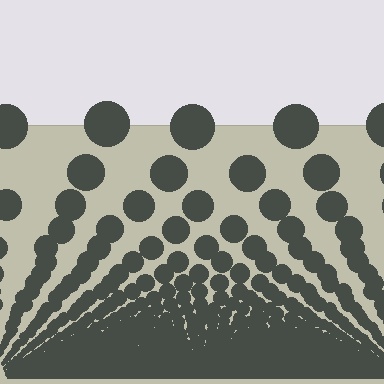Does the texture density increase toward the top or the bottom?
Density increases toward the bottom.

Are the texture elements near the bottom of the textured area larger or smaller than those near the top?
Smaller. The gradient is inverted — elements near the bottom are smaller and denser.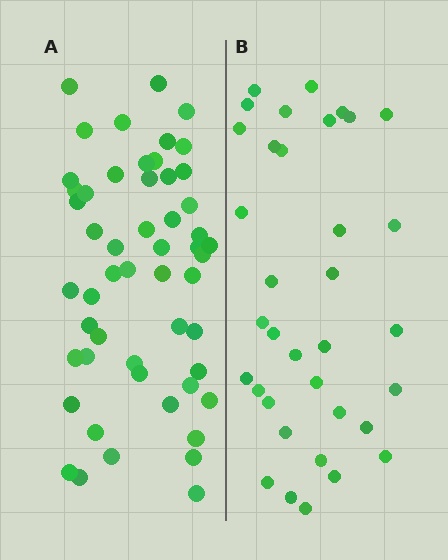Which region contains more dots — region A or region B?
Region A (the left region) has more dots.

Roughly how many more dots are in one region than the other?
Region A has approximately 20 more dots than region B.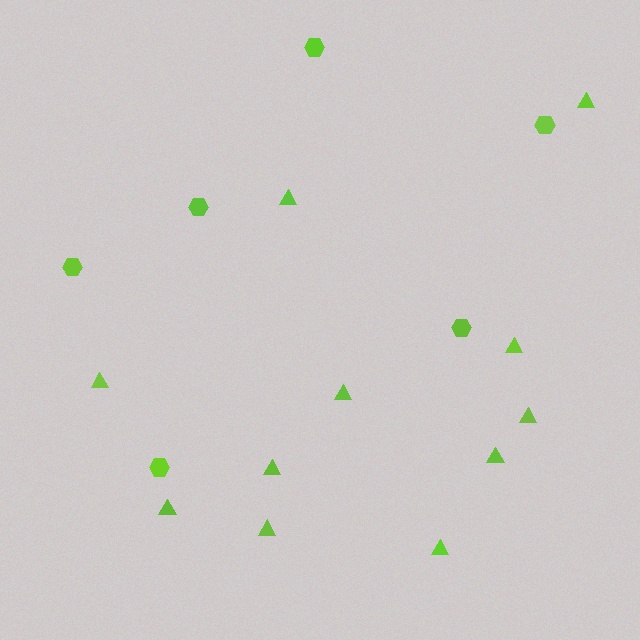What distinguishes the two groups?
There are 2 groups: one group of hexagons (6) and one group of triangles (11).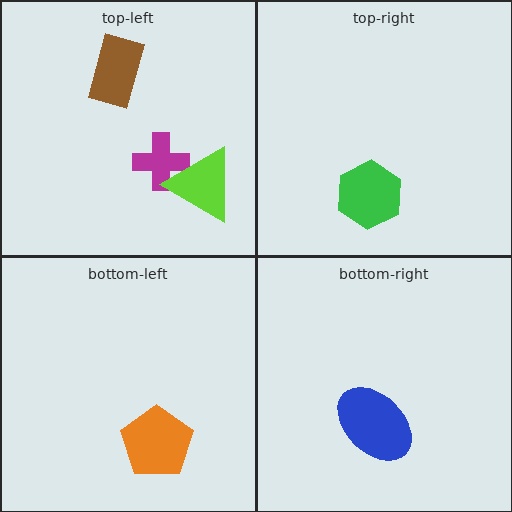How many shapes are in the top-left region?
3.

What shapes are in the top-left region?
The magenta cross, the lime triangle, the brown rectangle.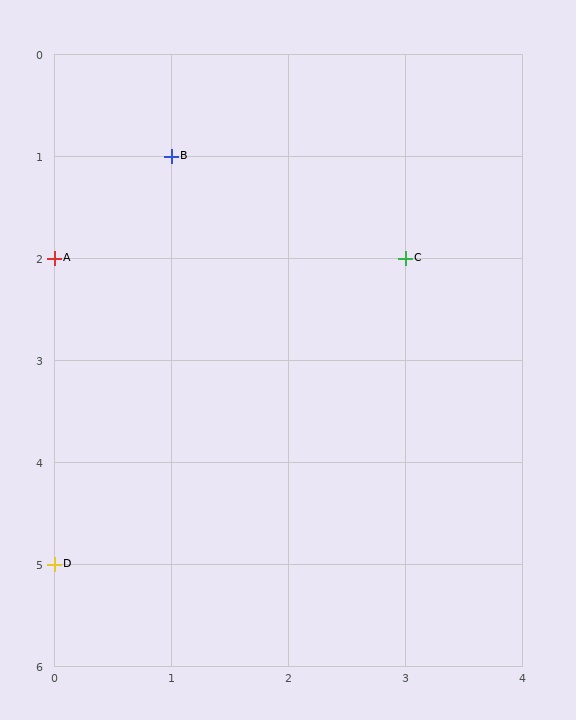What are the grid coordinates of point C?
Point C is at grid coordinates (3, 2).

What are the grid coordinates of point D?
Point D is at grid coordinates (0, 5).